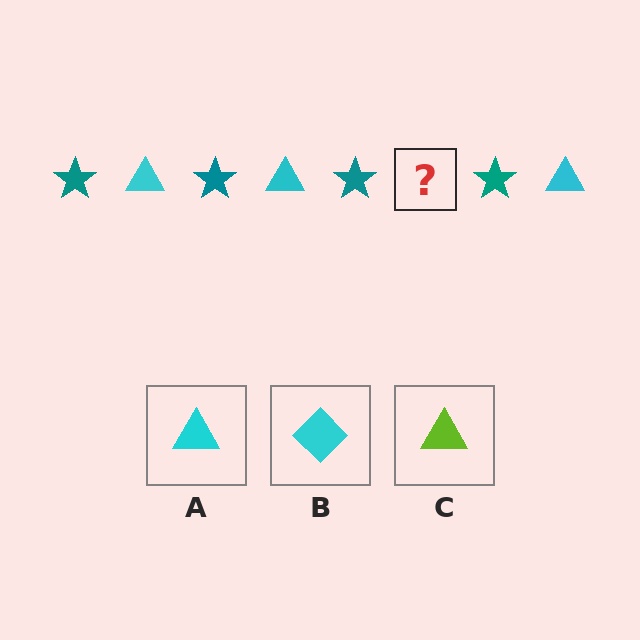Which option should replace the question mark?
Option A.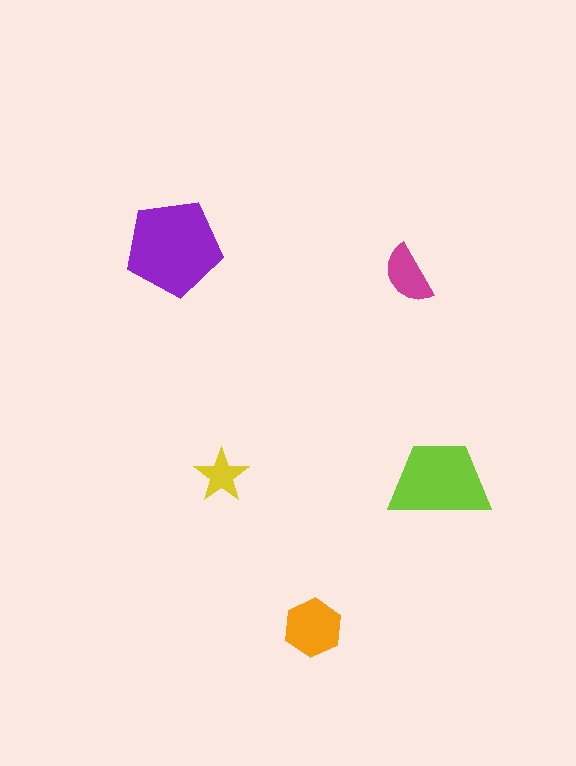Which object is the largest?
The purple pentagon.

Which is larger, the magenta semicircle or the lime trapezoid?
The lime trapezoid.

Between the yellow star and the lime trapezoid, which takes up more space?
The lime trapezoid.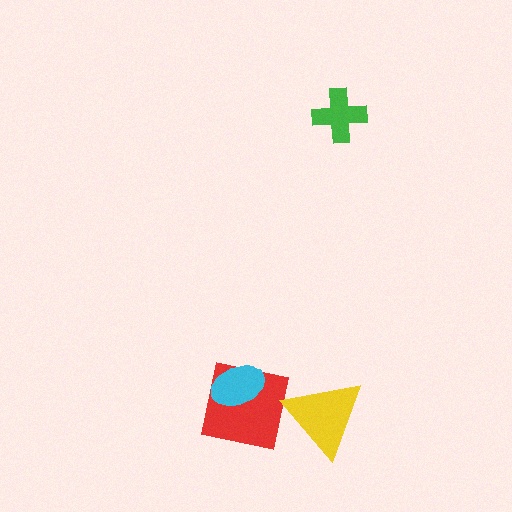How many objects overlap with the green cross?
0 objects overlap with the green cross.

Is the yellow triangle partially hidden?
No, no other shape covers it.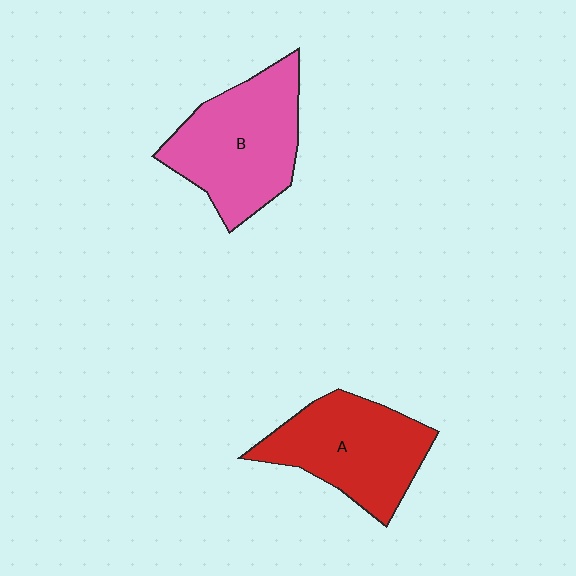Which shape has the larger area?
Shape B (pink).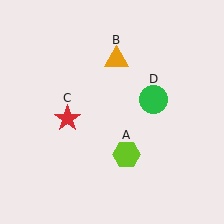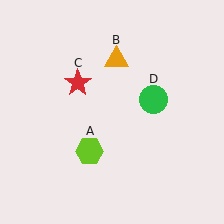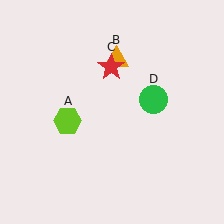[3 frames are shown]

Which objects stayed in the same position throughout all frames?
Orange triangle (object B) and green circle (object D) remained stationary.